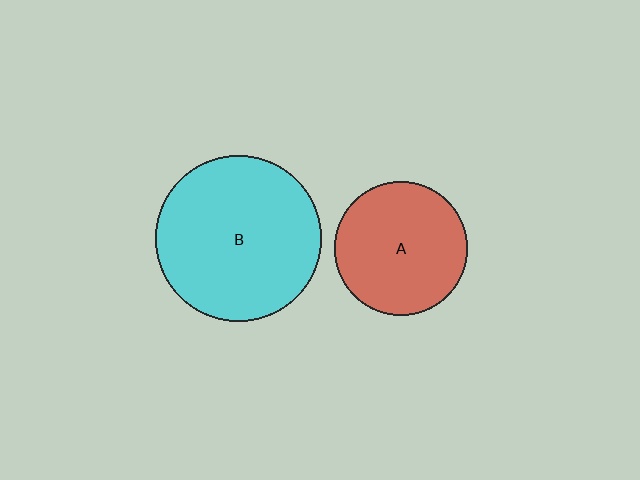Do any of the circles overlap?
No, none of the circles overlap.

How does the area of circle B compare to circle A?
Approximately 1.6 times.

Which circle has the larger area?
Circle B (cyan).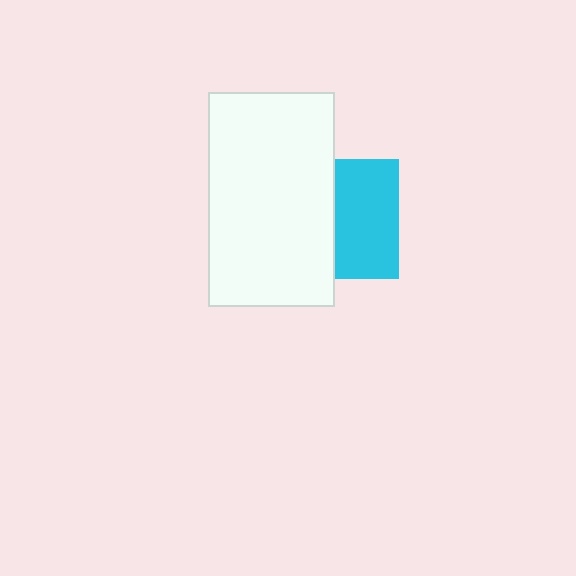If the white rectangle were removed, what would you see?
You would see the complete cyan square.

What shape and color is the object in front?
The object in front is a white rectangle.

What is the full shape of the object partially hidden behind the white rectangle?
The partially hidden object is a cyan square.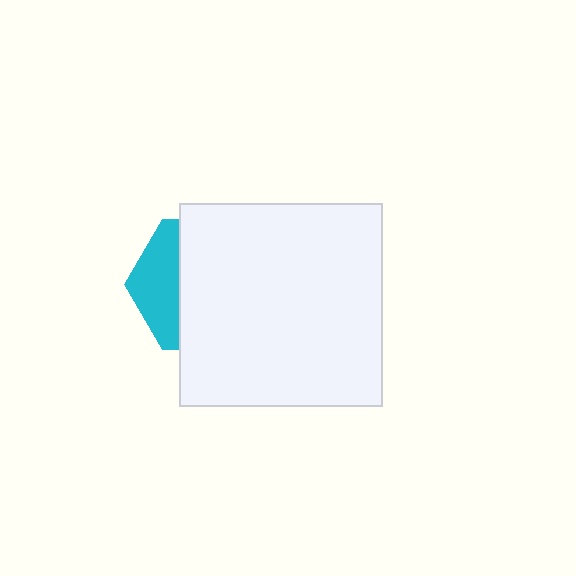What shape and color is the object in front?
The object in front is a white square.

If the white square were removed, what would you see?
You would see the complete cyan hexagon.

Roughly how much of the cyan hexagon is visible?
A small part of it is visible (roughly 32%).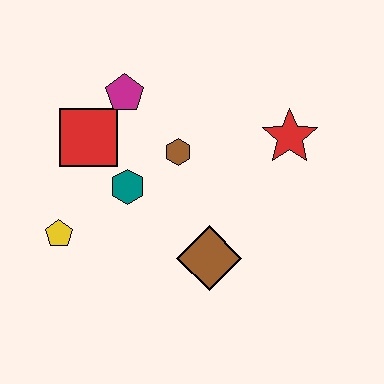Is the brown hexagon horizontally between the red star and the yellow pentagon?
Yes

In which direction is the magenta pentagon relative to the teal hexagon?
The magenta pentagon is above the teal hexagon.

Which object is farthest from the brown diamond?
The magenta pentagon is farthest from the brown diamond.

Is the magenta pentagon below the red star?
No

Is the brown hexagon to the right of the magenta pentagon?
Yes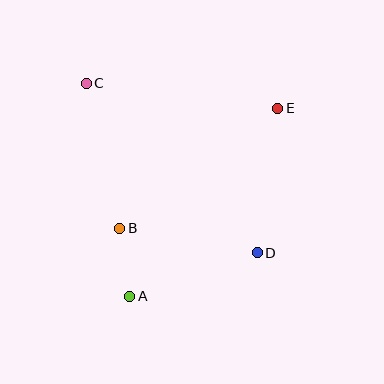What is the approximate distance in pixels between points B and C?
The distance between B and C is approximately 149 pixels.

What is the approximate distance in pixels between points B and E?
The distance between B and E is approximately 199 pixels.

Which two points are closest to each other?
Points A and B are closest to each other.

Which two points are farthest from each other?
Points C and D are farthest from each other.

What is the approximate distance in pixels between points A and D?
The distance between A and D is approximately 135 pixels.